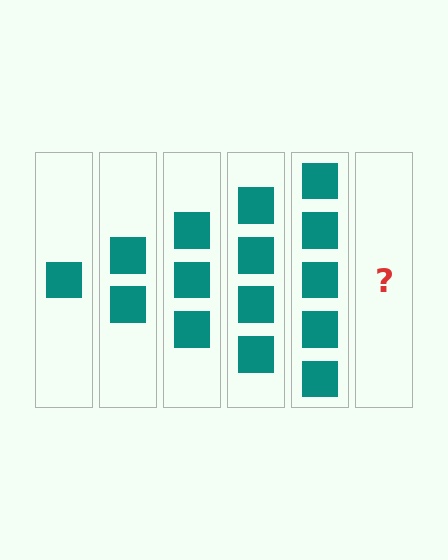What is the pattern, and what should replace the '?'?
The pattern is that each step adds one more square. The '?' should be 6 squares.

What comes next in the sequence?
The next element should be 6 squares.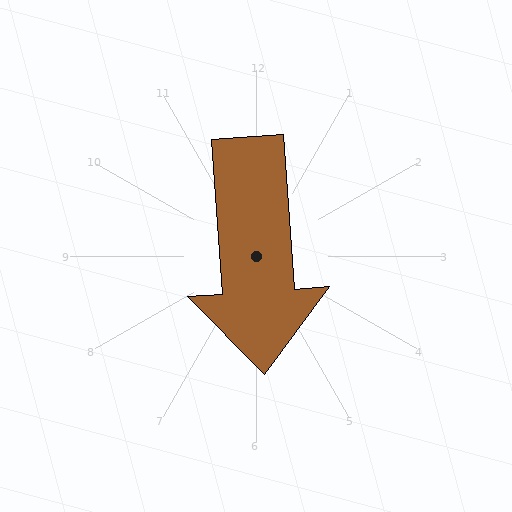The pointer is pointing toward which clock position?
Roughly 6 o'clock.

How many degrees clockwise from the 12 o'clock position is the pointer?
Approximately 176 degrees.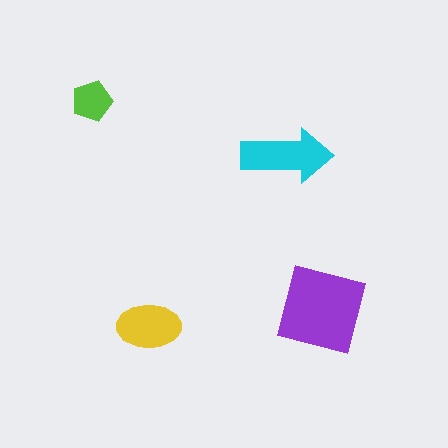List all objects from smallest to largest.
The lime pentagon, the yellow ellipse, the cyan arrow, the purple square.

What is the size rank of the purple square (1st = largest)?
1st.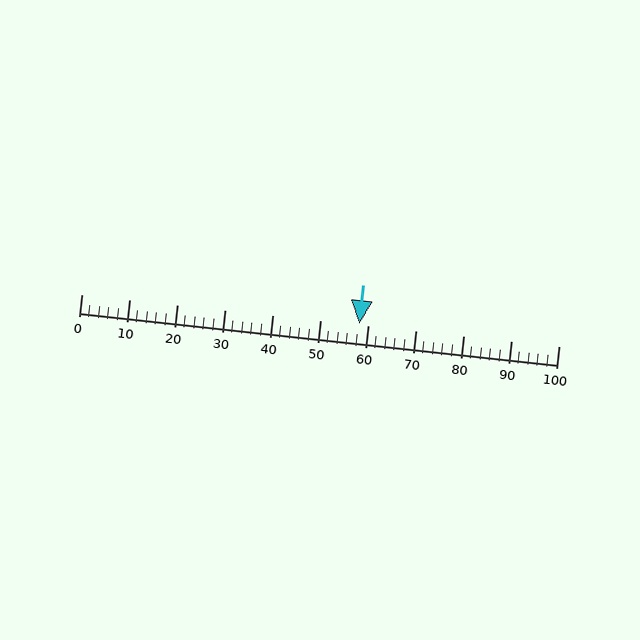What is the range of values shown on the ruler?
The ruler shows values from 0 to 100.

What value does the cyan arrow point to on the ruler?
The cyan arrow points to approximately 58.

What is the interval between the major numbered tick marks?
The major tick marks are spaced 10 units apart.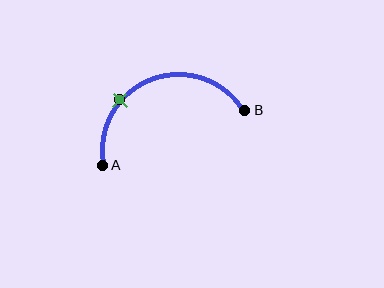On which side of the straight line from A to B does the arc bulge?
The arc bulges above the straight line connecting A and B.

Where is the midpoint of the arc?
The arc midpoint is the point on the curve farthest from the straight line joining A and B. It sits above that line.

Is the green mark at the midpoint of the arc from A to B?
No. The green mark lies on the arc but is closer to endpoint A. The arc midpoint would be at the point on the curve equidistant along the arc from both A and B.